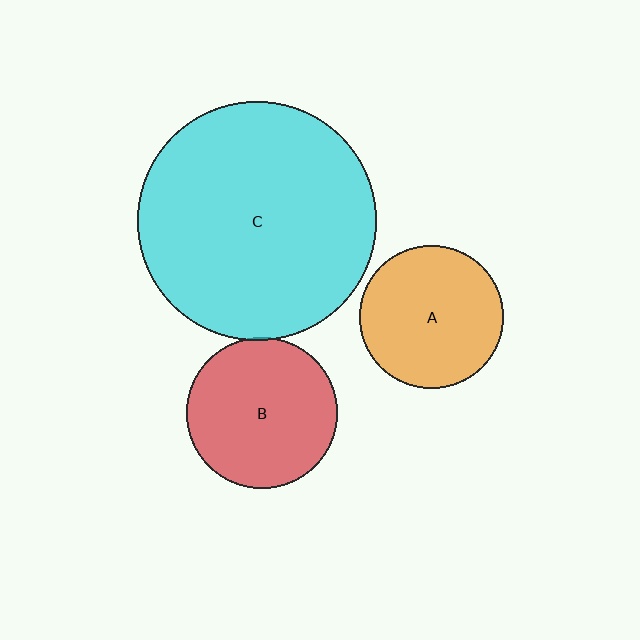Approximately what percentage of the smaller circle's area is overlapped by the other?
Approximately 5%.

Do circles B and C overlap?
Yes.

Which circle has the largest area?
Circle C (cyan).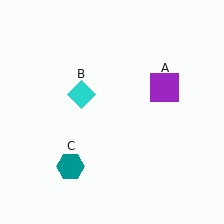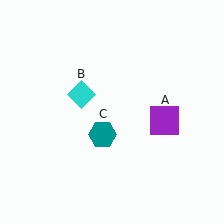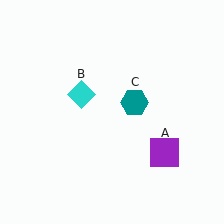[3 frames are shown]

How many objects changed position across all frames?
2 objects changed position: purple square (object A), teal hexagon (object C).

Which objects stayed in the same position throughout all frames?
Cyan diamond (object B) remained stationary.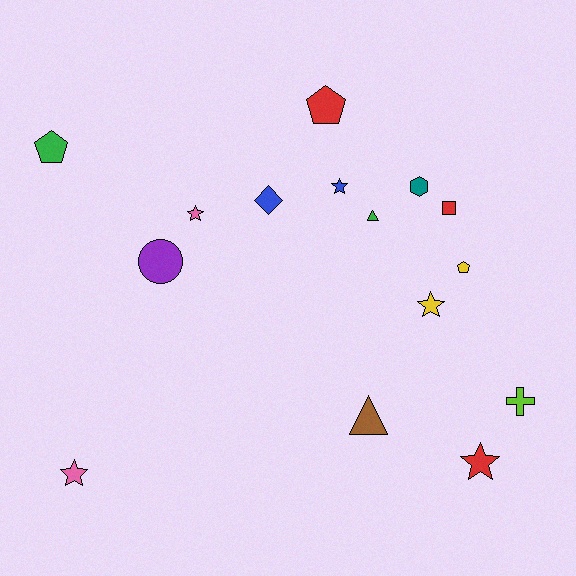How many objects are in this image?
There are 15 objects.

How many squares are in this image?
There is 1 square.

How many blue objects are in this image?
There are 2 blue objects.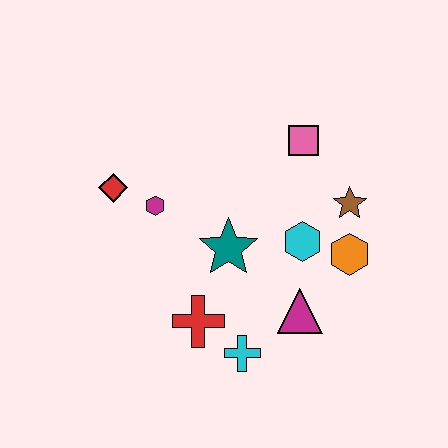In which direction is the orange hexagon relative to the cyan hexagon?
The orange hexagon is to the right of the cyan hexagon.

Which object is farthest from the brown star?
The red diamond is farthest from the brown star.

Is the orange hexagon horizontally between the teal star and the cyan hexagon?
No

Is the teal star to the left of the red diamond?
No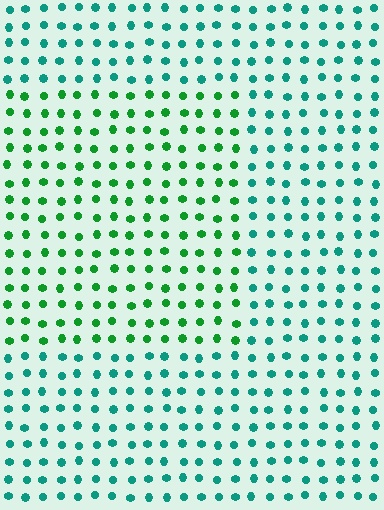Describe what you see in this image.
The image is filled with small teal elements in a uniform arrangement. A rectangle-shaped region is visible where the elements are tinted to a slightly different hue, forming a subtle color boundary.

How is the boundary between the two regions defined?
The boundary is defined purely by a slight shift in hue (about 39 degrees). Spacing, size, and orientation are identical on both sides.